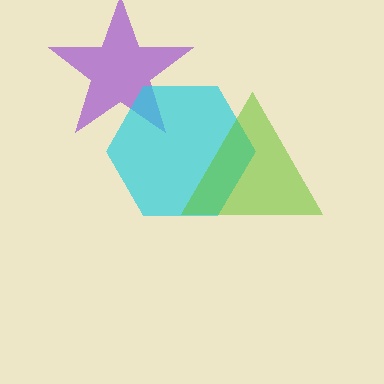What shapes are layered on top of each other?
The layered shapes are: a purple star, a cyan hexagon, a lime triangle.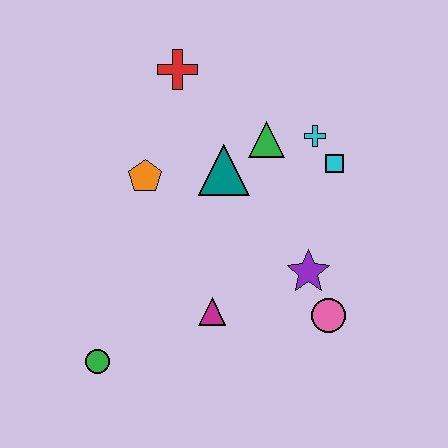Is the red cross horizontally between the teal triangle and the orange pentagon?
Yes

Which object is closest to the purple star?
The pink circle is closest to the purple star.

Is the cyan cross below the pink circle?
No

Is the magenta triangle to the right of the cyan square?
No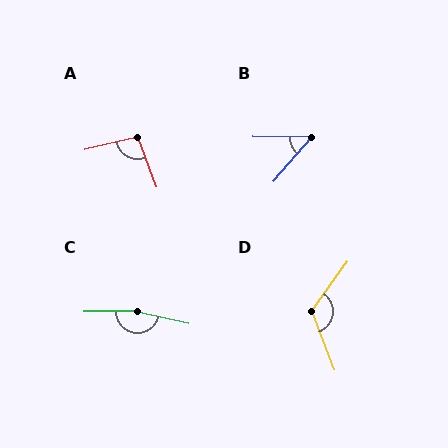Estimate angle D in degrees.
Approximately 124 degrees.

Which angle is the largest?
C, at approximately 167 degrees.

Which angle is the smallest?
B, at approximately 50 degrees.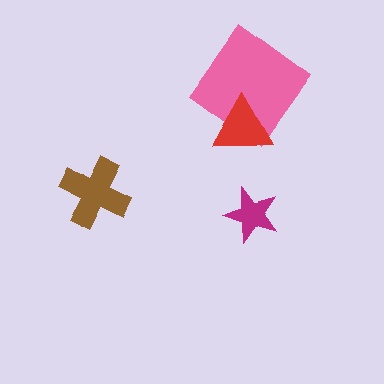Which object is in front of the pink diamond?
The red triangle is in front of the pink diamond.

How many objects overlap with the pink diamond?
1 object overlaps with the pink diamond.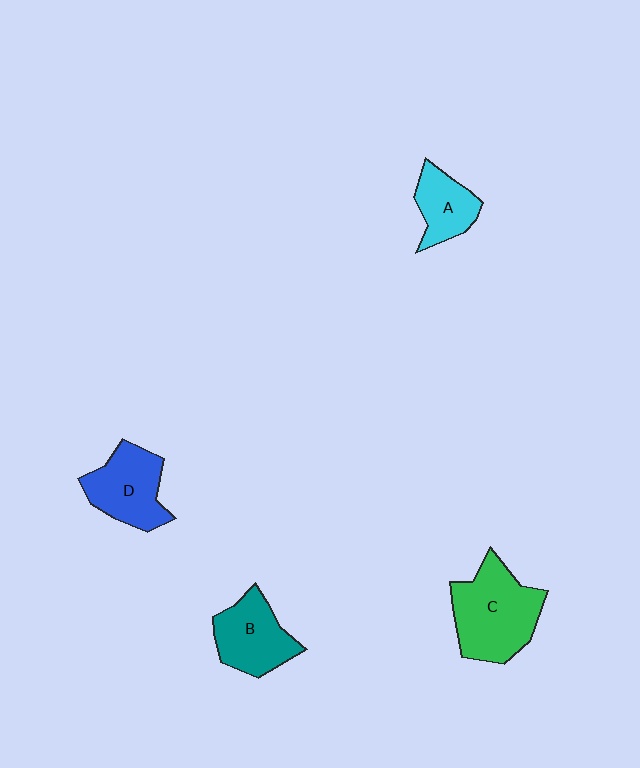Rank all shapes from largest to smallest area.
From largest to smallest: C (green), D (blue), B (teal), A (cyan).